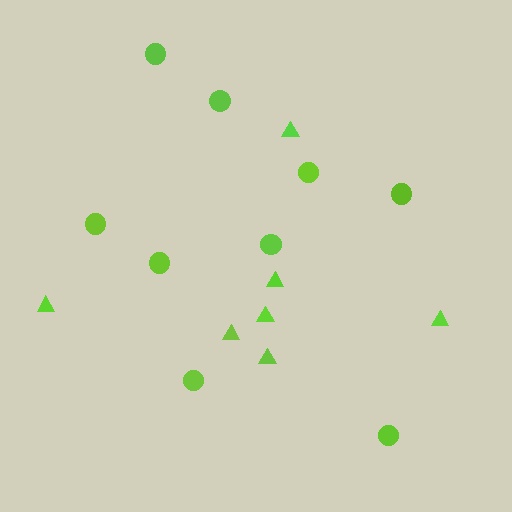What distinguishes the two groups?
There are 2 groups: one group of circles (9) and one group of triangles (7).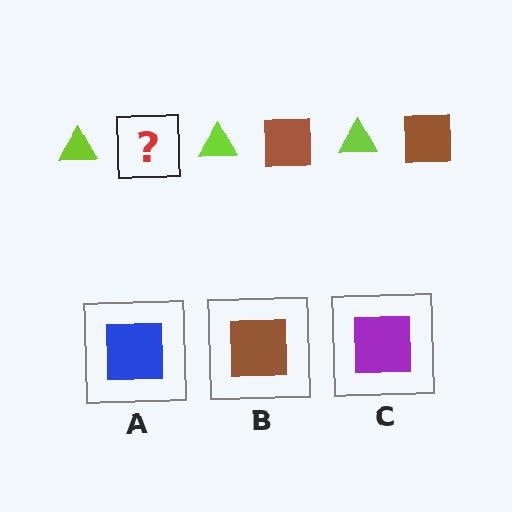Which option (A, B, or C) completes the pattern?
B.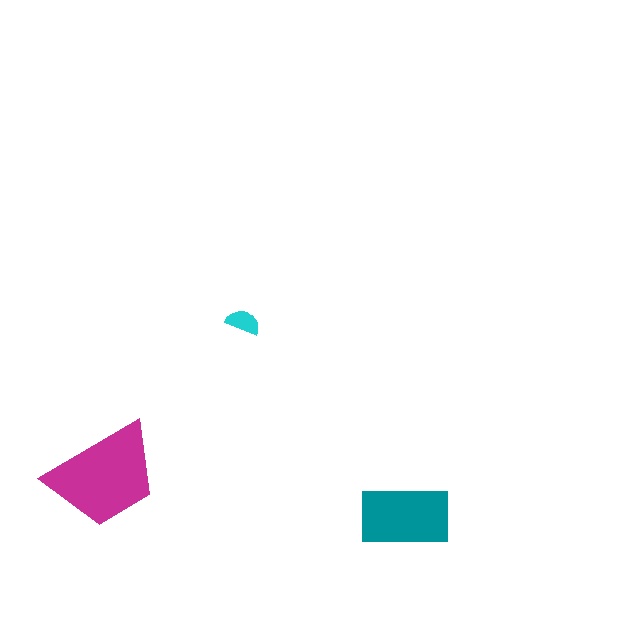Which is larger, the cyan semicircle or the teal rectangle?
The teal rectangle.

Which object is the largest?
The magenta trapezoid.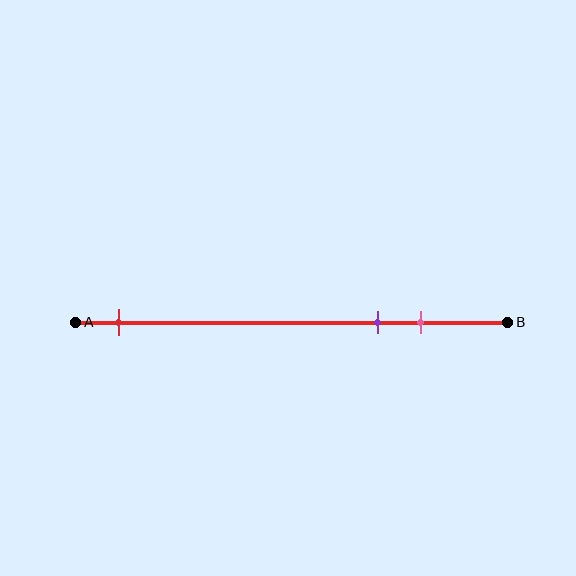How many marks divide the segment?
There are 3 marks dividing the segment.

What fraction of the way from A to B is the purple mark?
The purple mark is approximately 70% (0.7) of the way from A to B.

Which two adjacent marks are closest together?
The purple and pink marks are the closest adjacent pair.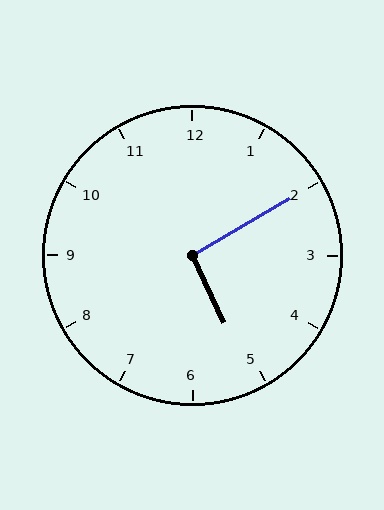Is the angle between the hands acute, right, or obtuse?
It is right.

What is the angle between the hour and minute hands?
Approximately 95 degrees.